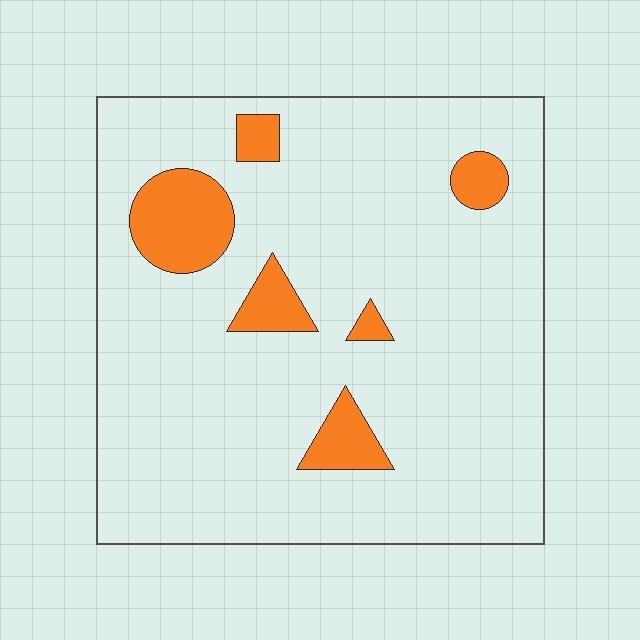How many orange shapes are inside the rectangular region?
6.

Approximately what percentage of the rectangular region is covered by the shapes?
Approximately 10%.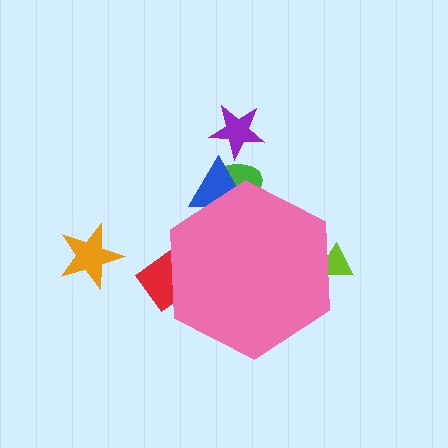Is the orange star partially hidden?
No, the orange star is fully visible.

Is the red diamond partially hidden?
Yes, the red diamond is partially hidden behind the pink hexagon.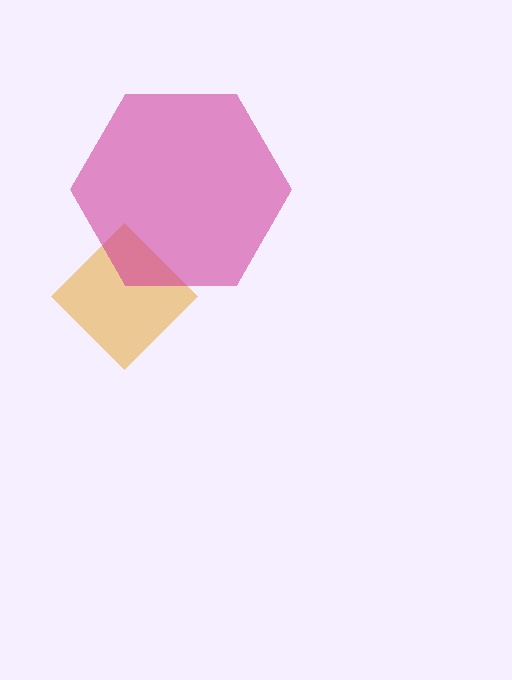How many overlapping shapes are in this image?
There are 2 overlapping shapes in the image.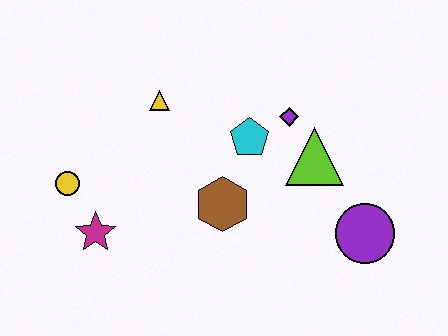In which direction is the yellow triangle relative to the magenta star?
The yellow triangle is above the magenta star.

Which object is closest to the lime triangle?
The purple diamond is closest to the lime triangle.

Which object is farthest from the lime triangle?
The yellow circle is farthest from the lime triangle.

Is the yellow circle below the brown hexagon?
No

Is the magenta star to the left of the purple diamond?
Yes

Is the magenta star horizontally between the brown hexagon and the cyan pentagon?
No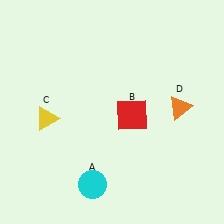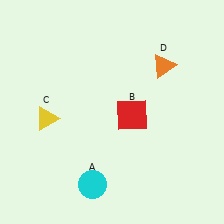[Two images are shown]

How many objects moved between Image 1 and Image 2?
1 object moved between the two images.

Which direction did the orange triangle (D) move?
The orange triangle (D) moved up.